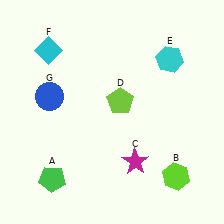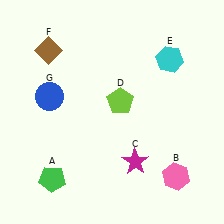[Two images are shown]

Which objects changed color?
B changed from lime to pink. F changed from cyan to brown.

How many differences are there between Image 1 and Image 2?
There are 2 differences between the two images.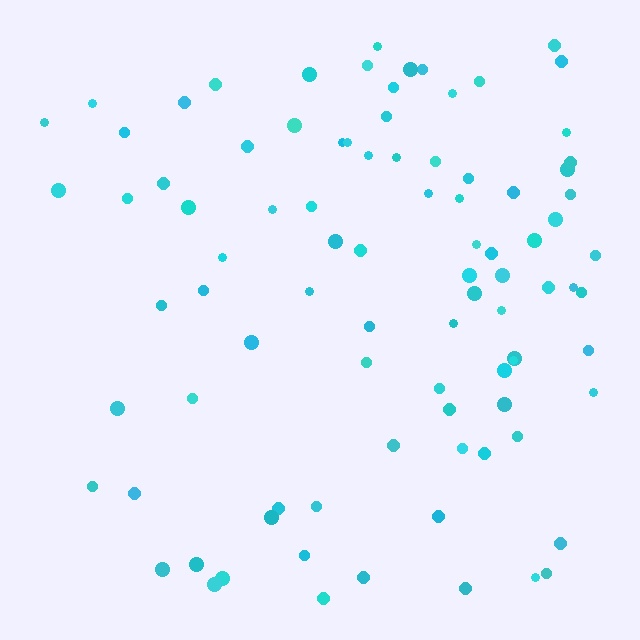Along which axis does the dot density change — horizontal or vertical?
Horizontal.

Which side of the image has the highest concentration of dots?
The right.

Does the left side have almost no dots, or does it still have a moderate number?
Still a moderate number, just noticeably fewer than the right.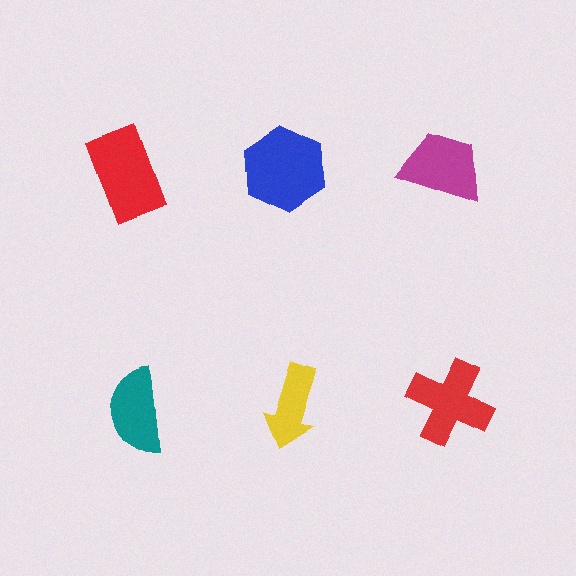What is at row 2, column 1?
A teal semicircle.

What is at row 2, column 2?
A yellow arrow.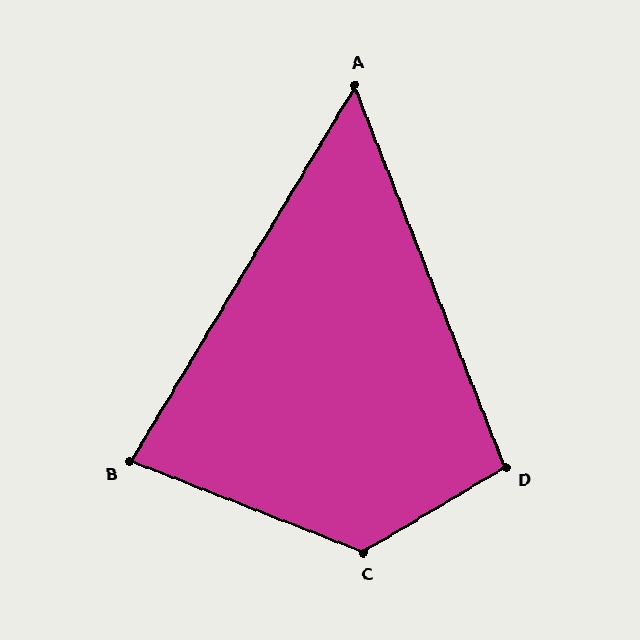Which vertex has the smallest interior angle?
A, at approximately 52 degrees.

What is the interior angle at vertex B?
Approximately 81 degrees (acute).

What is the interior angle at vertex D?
Approximately 99 degrees (obtuse).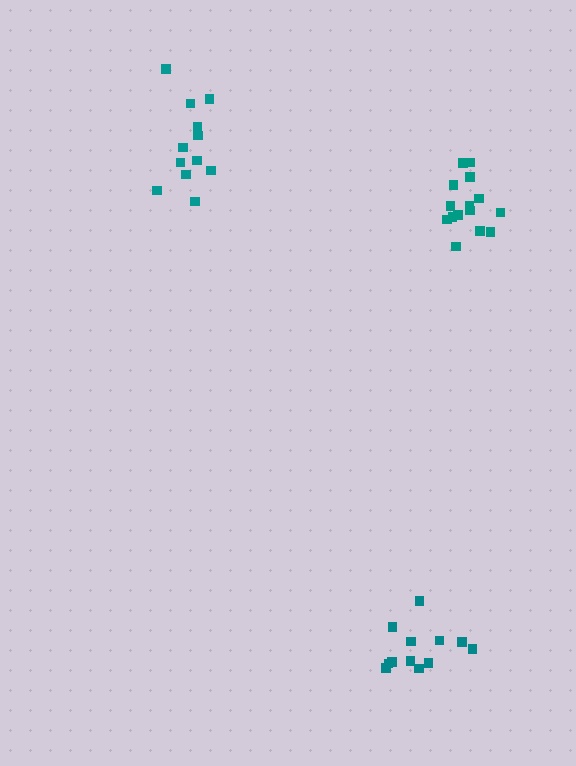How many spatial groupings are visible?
There are 3 spatial groupings.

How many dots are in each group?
Group 1: 12 dots, Group 2: 15 dots, Group 3: 12 dots (39 total).